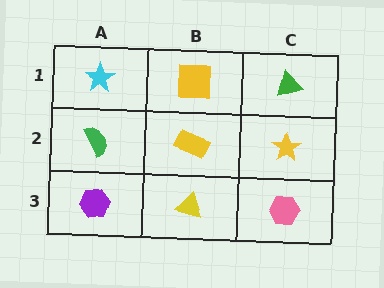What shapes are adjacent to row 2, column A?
A cyan star (row 1, column A), a purple hexagon (row 3, column A), a yellow rectangle (row 2, column B).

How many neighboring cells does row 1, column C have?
2.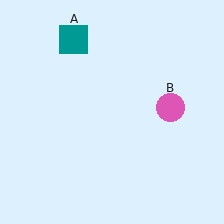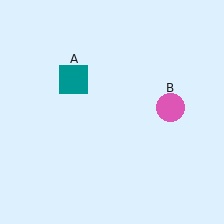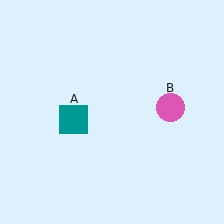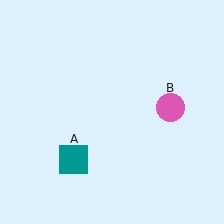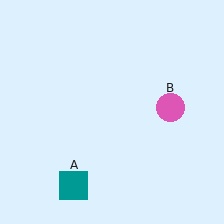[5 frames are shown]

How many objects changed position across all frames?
1 object changed position: teal square (object A).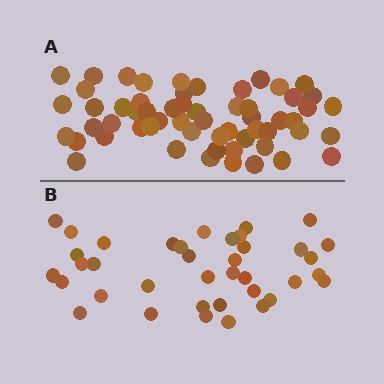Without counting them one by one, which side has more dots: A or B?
Region A (the top region) has more dots.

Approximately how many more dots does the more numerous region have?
Region A has approximately 20 more dots than region B.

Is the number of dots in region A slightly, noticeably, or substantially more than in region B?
Region A has substantially more. The ratio is roughly 1.5 to 1.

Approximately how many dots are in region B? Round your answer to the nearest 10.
About 40 dots. (The exact count is 38, which rounds to 40.)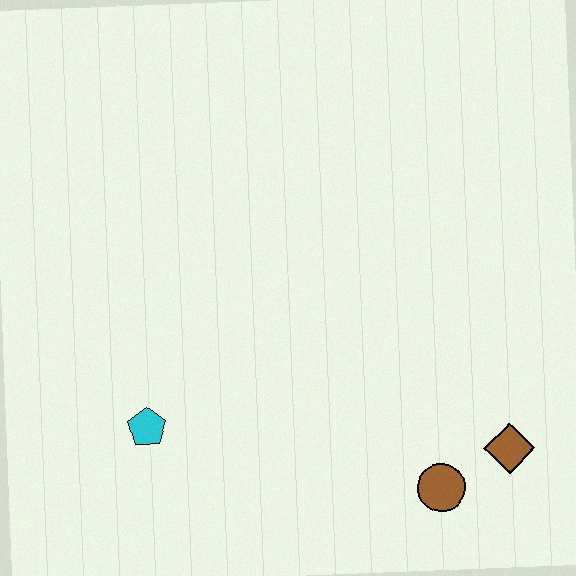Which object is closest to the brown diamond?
The brown circle is closest to the brown diamond.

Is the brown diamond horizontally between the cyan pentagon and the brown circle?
No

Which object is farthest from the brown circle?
The cyan pentagon is farthest from the brown circle.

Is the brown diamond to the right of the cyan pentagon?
Yes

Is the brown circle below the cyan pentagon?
Yes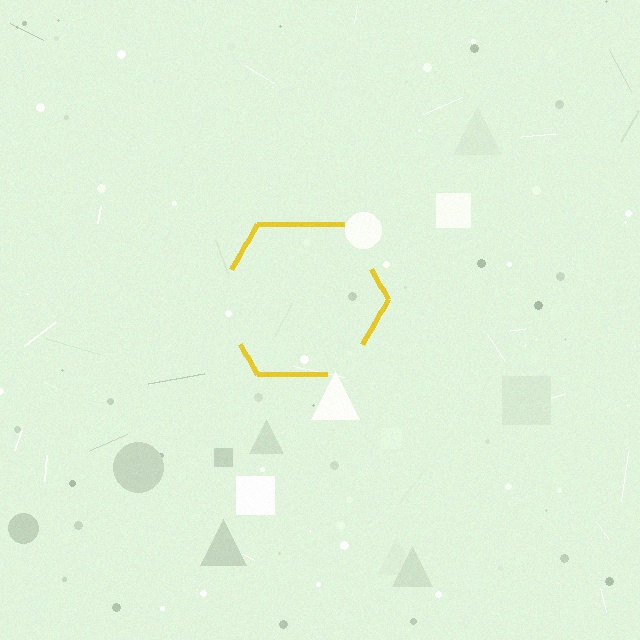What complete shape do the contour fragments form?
The contour fragments form a hexagon.